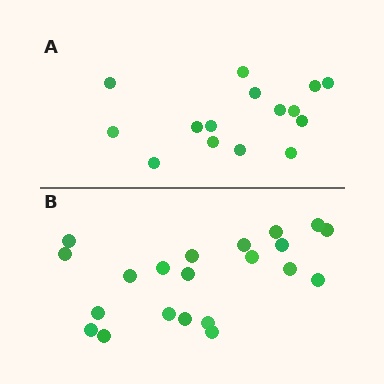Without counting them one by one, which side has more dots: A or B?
Region B (the bottom region) has more dots.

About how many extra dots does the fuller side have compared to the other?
Region B has about 6 more dots than region A.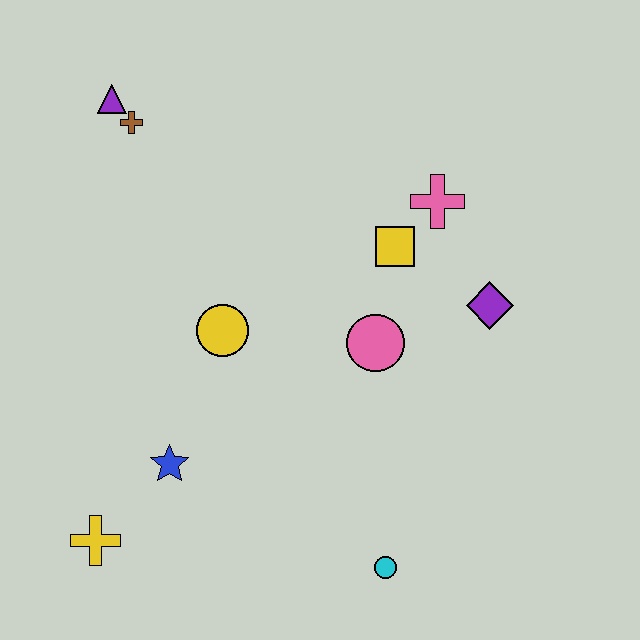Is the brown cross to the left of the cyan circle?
Yes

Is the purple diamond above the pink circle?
Yes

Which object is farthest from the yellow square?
The yellow cross is farthest from the yellow square.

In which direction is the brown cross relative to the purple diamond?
The brown cross is to the left of the purple diamond.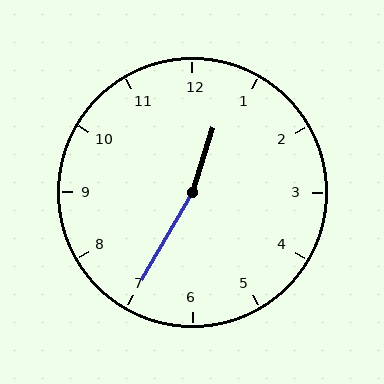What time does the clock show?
12:35.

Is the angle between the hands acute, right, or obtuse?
It is obtuse.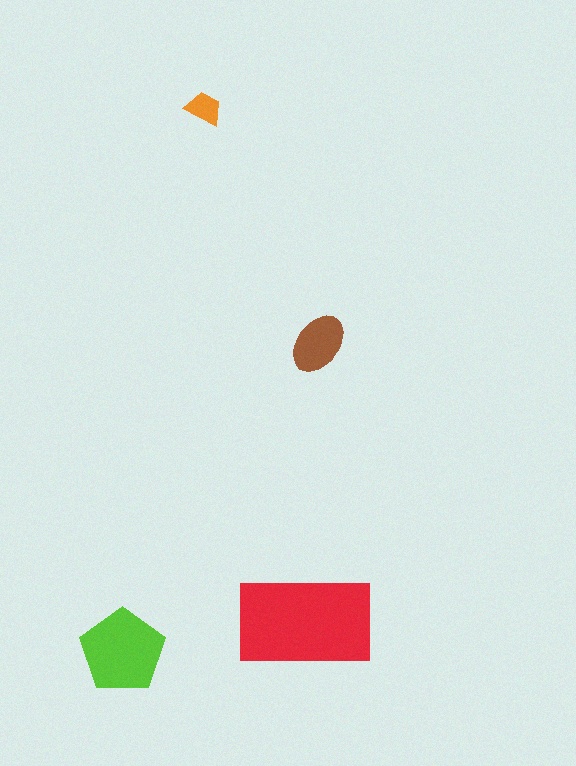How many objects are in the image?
There are 4 objects in the image.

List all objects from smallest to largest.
The orange trapezoid, the brown ellipse, the lime pentagon, the red rectangle.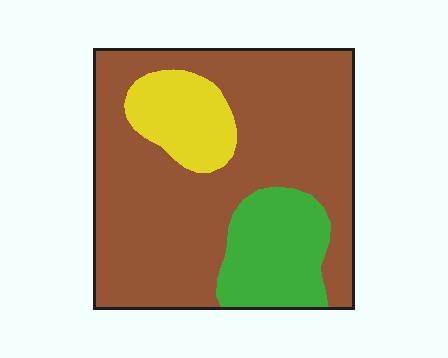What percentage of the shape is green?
Green takes up about one sixth (1/6) of the shape.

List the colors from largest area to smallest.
From largest to smallest: brown, green, yellow.